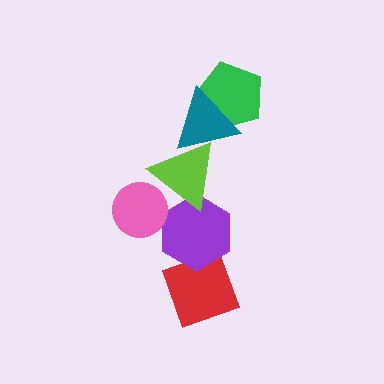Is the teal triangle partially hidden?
Yes, it is partially covered by another shape.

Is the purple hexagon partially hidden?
Yes, it is partially covered by another shape.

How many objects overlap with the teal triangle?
2 objects overlap with the teal triangle.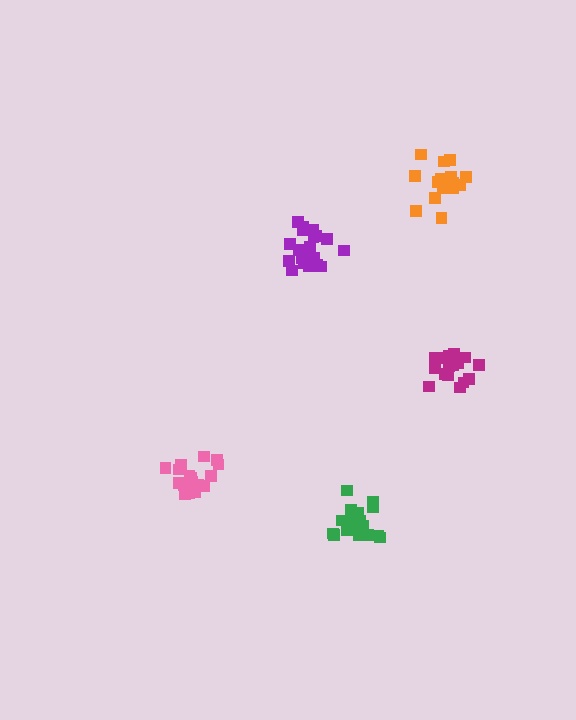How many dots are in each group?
Group 1: 18 dots, Group 2: 20 dots, Group 3: 16 dots, Group 4: 17 dots, Group 5: 17 dots (88 total).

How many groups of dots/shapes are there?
There are 5 groups.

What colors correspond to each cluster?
The clusters are colored: green, purple, magenta, orange, pink.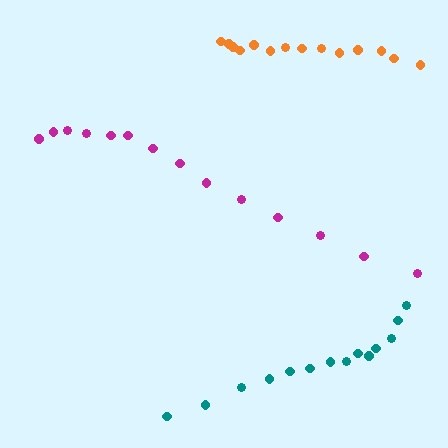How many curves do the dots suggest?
There are 3 distinct paths.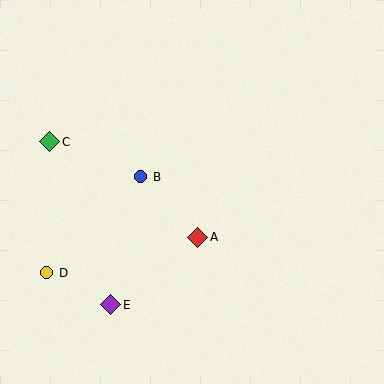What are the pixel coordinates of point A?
Point A is at (198, 237).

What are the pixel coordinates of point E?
Point E is at (111, 305).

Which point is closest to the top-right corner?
Point B is closest to the top-right corner.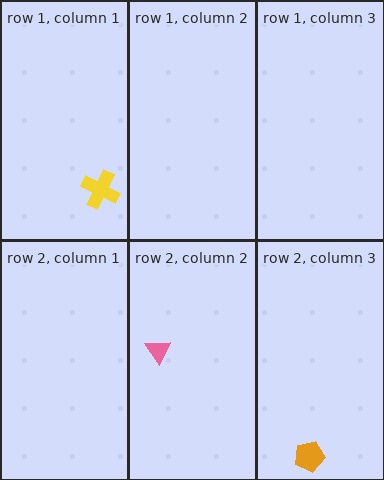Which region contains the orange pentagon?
The row 2, column 3 region.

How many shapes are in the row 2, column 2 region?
1.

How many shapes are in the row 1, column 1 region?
1.